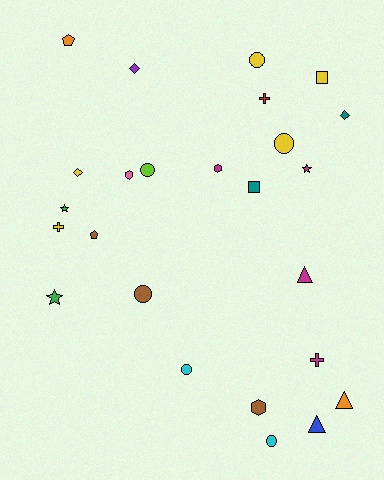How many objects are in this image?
There are 25 objects.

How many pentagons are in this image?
There are 2 pentagons.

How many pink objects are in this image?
There is 1 pink object.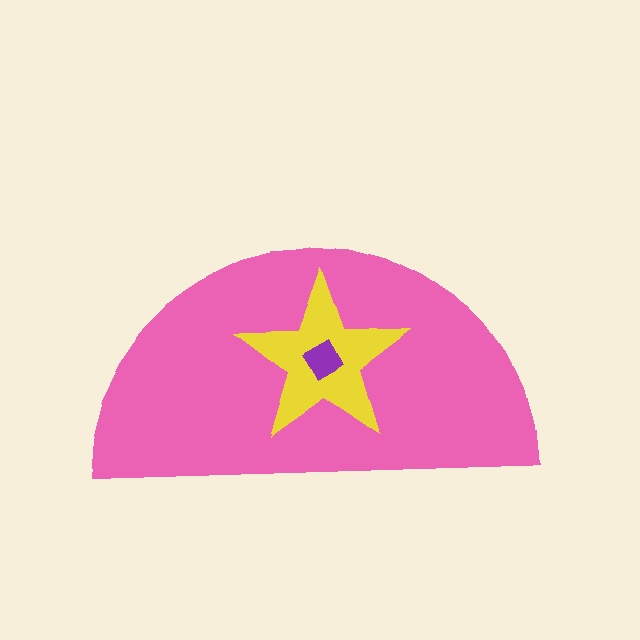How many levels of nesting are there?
3.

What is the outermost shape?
The pink semicircle.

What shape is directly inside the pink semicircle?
The yellow star.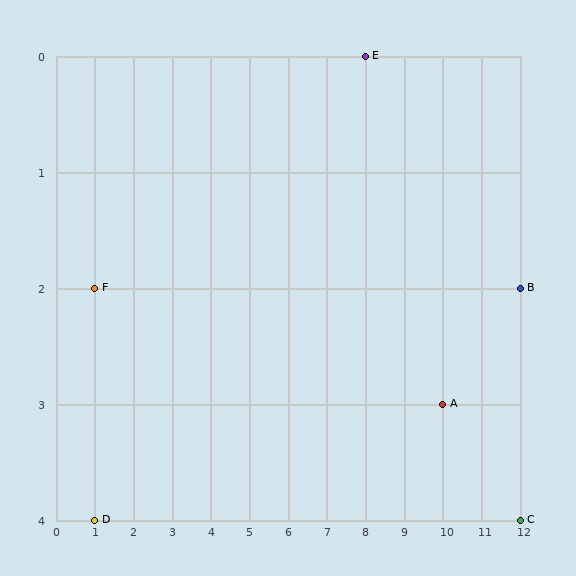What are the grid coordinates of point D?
Point D is at grid coordinates (1, 4).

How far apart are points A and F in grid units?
Points A and F are 9 columns and 1 row apart (about 9.1 grid units diagonally).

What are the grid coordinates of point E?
Point E is at grid coordinates (8, 0).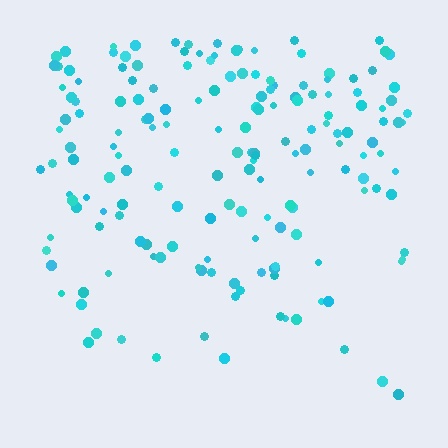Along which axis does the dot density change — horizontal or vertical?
Vertical.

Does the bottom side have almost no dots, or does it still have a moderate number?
Still a moderate number, just noticeably fewer than the top.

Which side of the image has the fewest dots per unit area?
The bottom.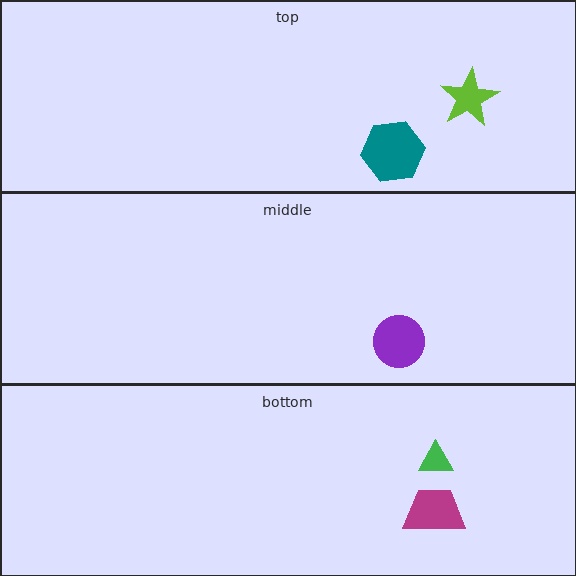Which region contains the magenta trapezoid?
The bottom region.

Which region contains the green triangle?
The bottom region.